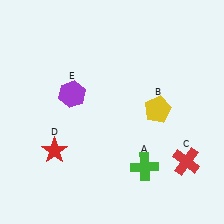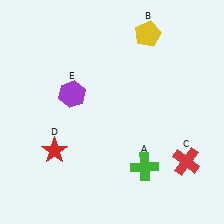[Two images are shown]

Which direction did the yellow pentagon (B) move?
The yellow pentagon (B) moved up.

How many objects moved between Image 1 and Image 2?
1 object moved between the two images.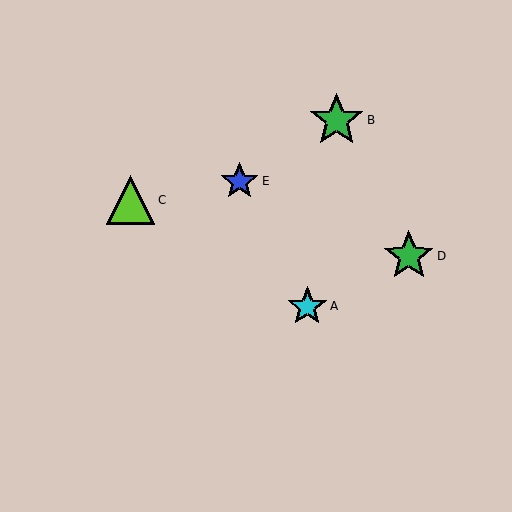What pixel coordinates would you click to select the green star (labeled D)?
Click at (409, 256) to select the green star D.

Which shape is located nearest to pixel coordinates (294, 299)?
The cyan star (labeled A) at (307, 306) is nearest to that location.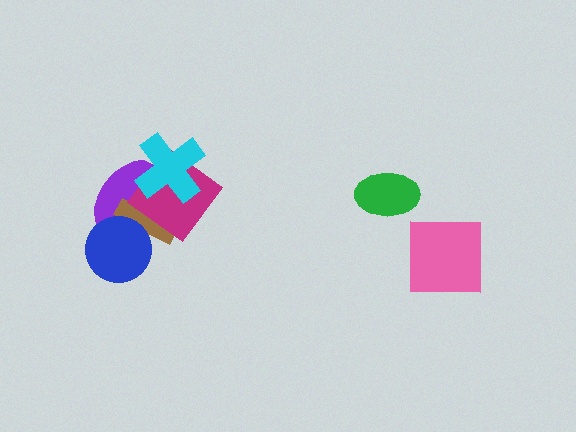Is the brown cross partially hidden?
Yes, it is partially covered by another shape.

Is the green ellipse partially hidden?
No, no other shape covers it.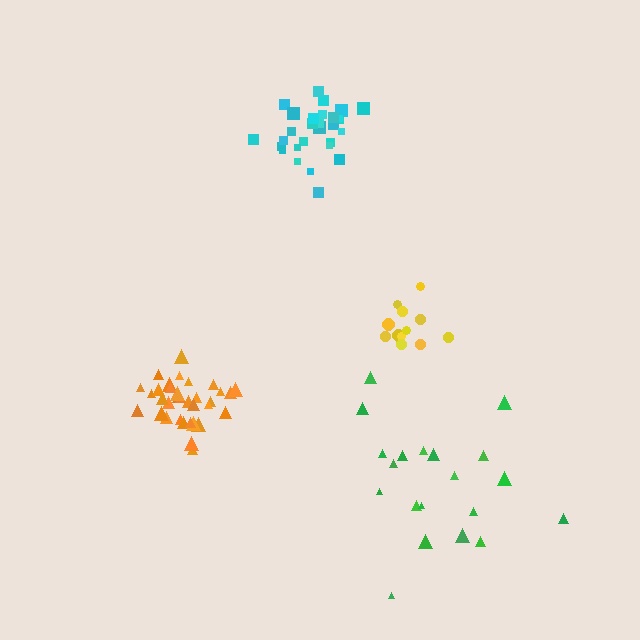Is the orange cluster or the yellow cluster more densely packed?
Orange.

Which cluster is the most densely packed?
Orange.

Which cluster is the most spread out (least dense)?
Green.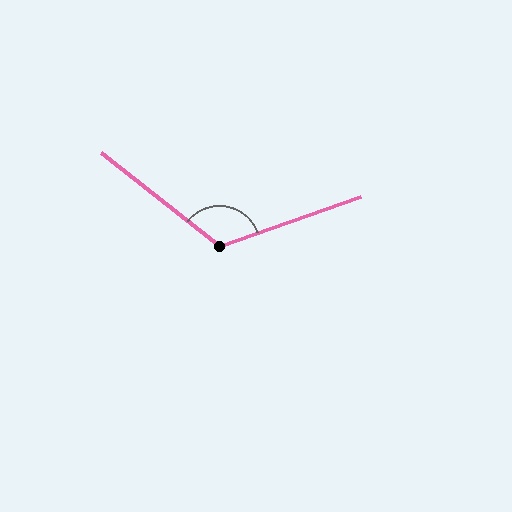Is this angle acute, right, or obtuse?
It is obtuse.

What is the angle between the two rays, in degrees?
Approximately 122 degrees.